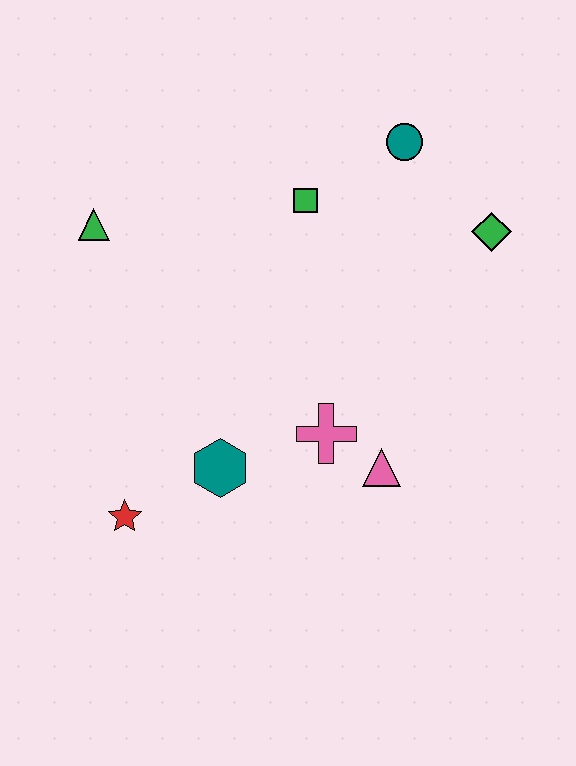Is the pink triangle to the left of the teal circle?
Yes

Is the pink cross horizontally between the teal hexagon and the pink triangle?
Yes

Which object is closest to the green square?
The teal circle is closest to the green square.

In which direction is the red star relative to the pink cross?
The red star is to the left of the pink cross.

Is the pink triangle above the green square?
No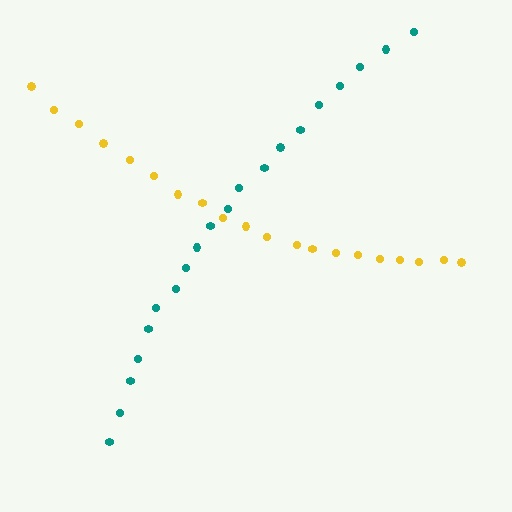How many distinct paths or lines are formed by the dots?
There are 2 distinct paths.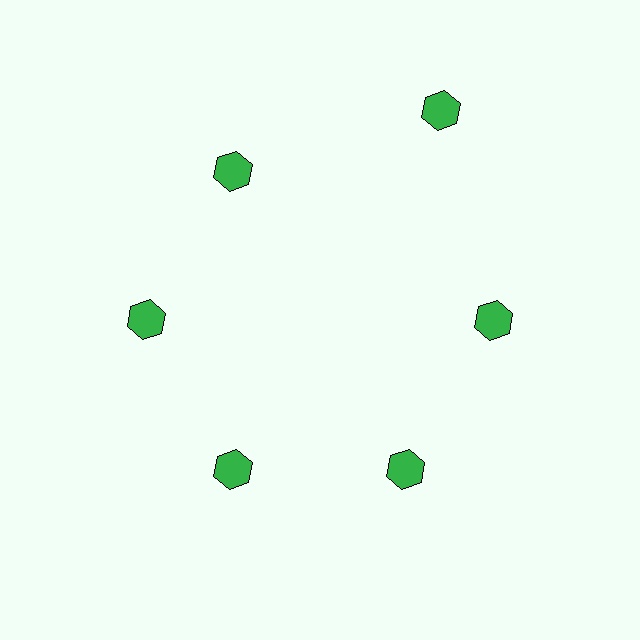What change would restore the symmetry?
The symmetry would be restored by moving it inward, back onto the ring so that all 6 hexagons sit at equal angles and equal distance from the center.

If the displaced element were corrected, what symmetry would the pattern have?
It would have 6-fold rotational symmetry — the pattern would map onto itself every 60 degrees.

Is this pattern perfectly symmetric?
No. The 6 green hexagons are arranged in a ring, but one element near the 1 o'clock position is pushed outward from the center, breaking the 6-fold rotational symmetry.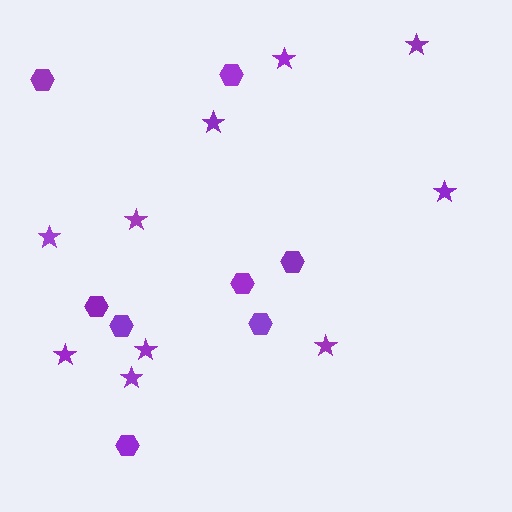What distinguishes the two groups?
There are 2 groups: one group of stars (10) and one group of hexagons (8).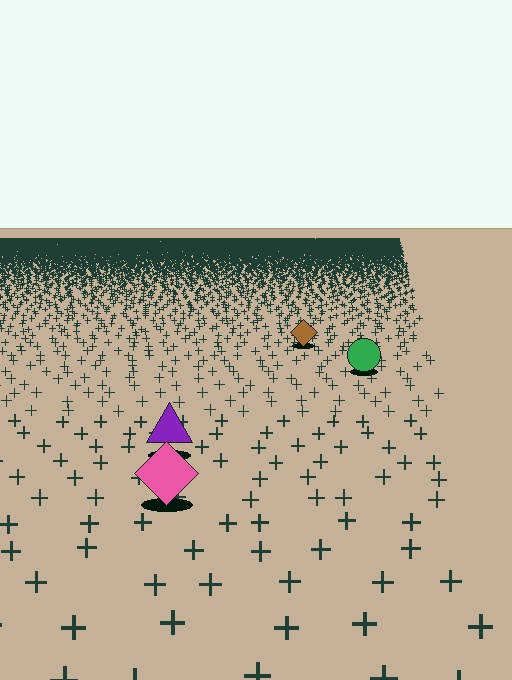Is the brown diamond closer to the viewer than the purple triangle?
No. The purple triangle is closer — you can tell from the texture gradient: the ground texture is coarser near it.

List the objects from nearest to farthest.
From nearest to farthest: the pink diamond, the purple triangle, the green circle, the brown diamond.